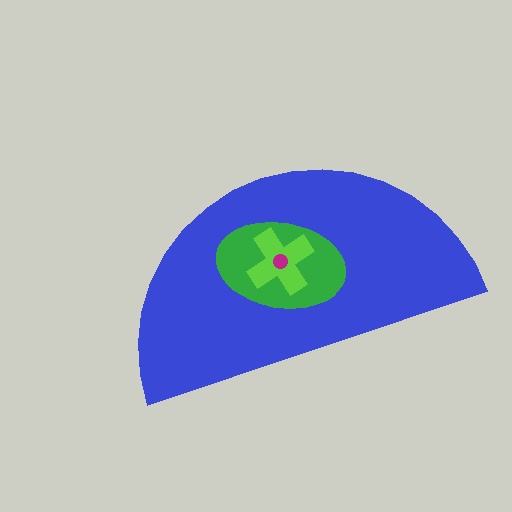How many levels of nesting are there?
4.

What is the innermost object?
The magenta circle.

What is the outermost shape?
The blue semicircle.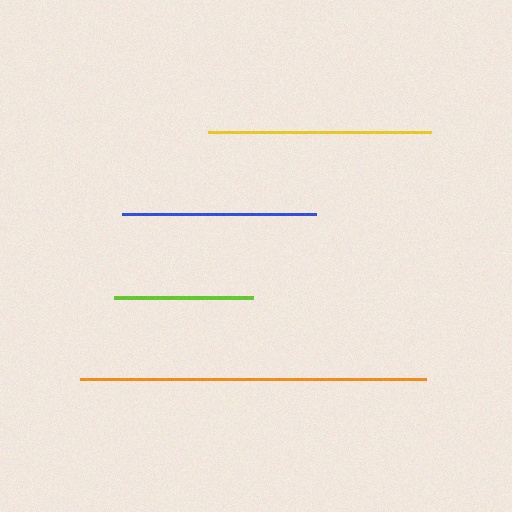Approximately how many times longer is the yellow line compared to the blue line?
The yellow line is approximately 1.1 times the length of the blue line.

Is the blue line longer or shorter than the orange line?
The orange line is longer than the blue line.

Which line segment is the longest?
The orange line is the longest at approximately 347 pixels.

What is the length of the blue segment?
The blue segment is approximately 194 pixels long.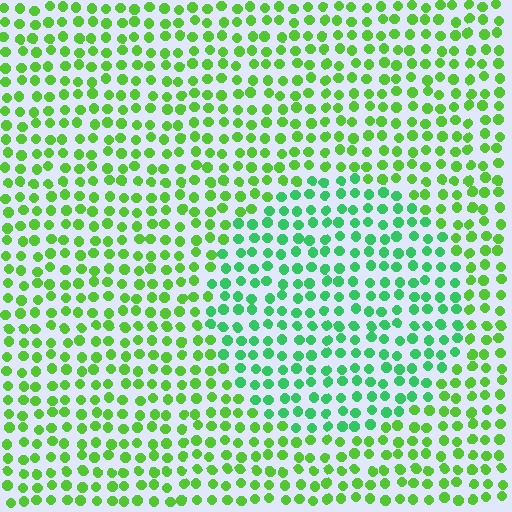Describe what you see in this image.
The image is filled with small lime elements in a uniform arrangement. A circle-shaped region is visible where the elements are tinted to a slightly different hue, forming a subtle color boundary.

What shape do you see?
I see a circle.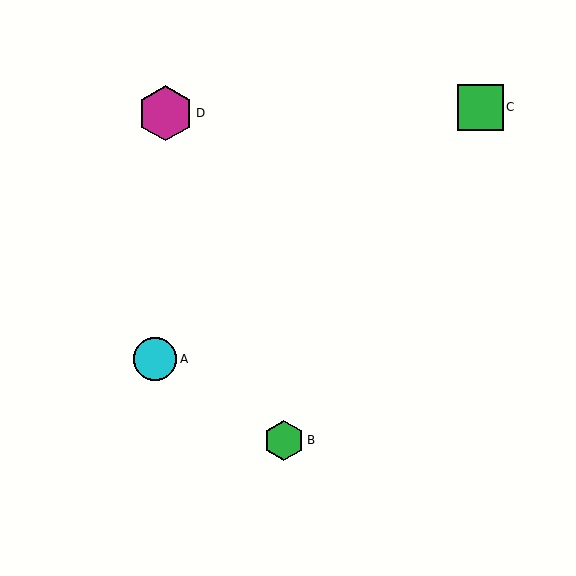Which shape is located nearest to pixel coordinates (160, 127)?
The magenta hexagon (labeled D) at (166, 113) is nearest to that location.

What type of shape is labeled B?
Shape B is a green hexagon.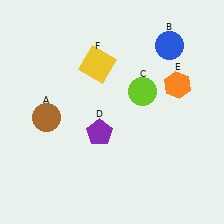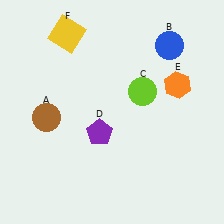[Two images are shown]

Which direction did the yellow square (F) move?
The yellow square (F) moved left.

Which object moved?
The yellow square (F) moved left.